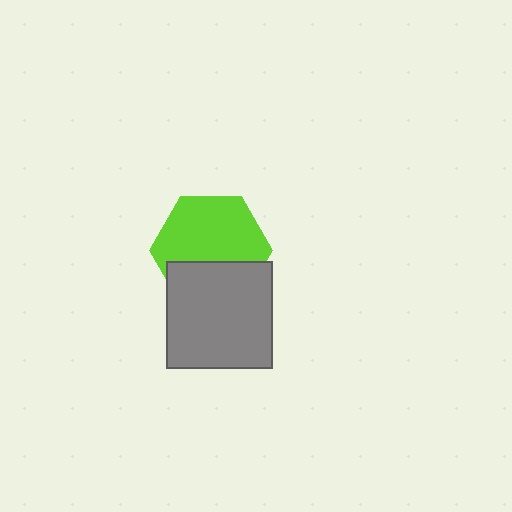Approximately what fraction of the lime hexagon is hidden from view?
Roughly 35% of the lime hexagon is hidden behind the gray square.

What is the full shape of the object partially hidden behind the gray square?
The partially hidden object is a lime hexagon.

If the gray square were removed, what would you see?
You would see the complete lime hexagon.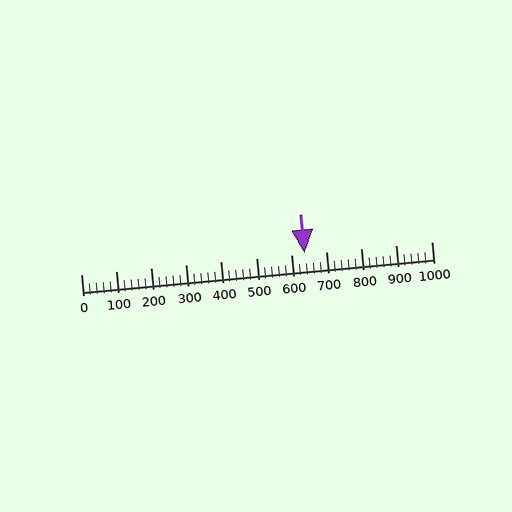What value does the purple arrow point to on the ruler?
The purple arrow points to approximately 638.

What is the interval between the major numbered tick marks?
The major tick marks are spaced 100 units apart.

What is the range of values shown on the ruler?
The ruler shows values from 0 to 1000.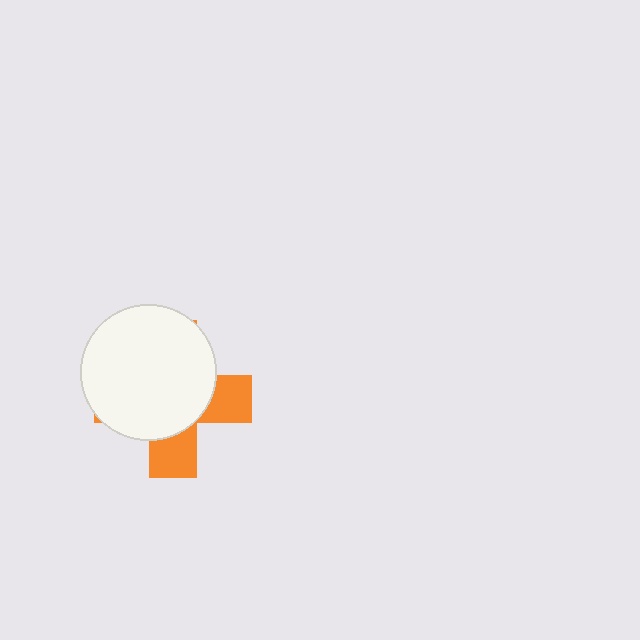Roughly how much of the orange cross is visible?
A small part of it is visible (roughly 32%).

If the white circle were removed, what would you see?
You would see the complete orange cross.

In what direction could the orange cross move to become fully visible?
The orange cross could move toward the lower-right. That would shift it out from behind the white circle entirely.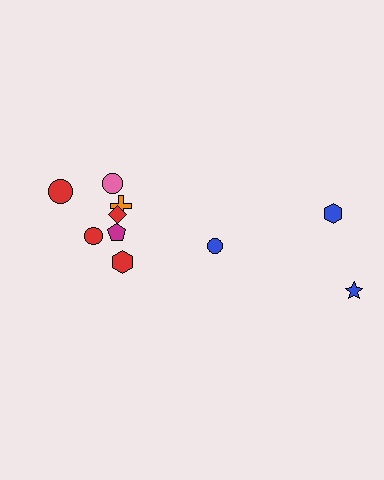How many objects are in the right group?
There are 3 objects.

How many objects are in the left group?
There are 7 objects.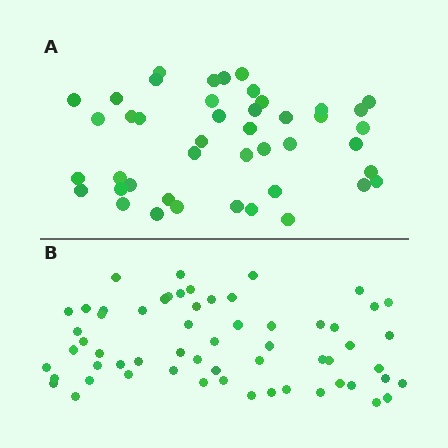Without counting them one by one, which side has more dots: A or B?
Region B (the bottom region) has more dots.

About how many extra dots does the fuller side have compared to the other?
Region B has approximately 15 more dots than region A.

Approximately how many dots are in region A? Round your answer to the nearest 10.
About 40 dots. (The exact count is 44, which rounds to 40.)